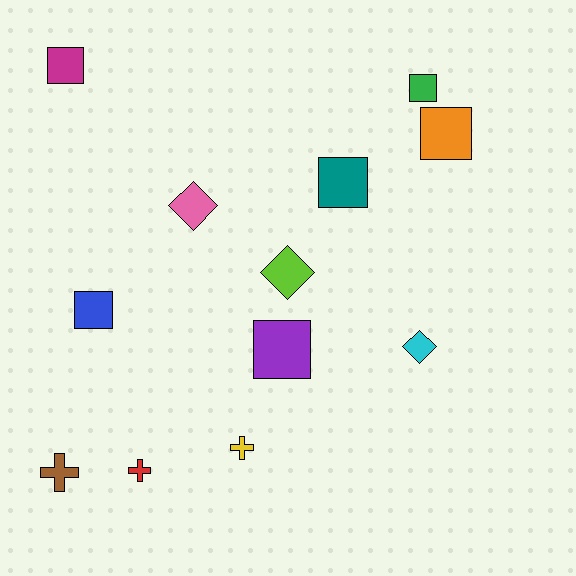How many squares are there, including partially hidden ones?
There are 6 squares.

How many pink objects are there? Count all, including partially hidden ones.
There is 1 pink object.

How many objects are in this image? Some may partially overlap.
There are 12 objects.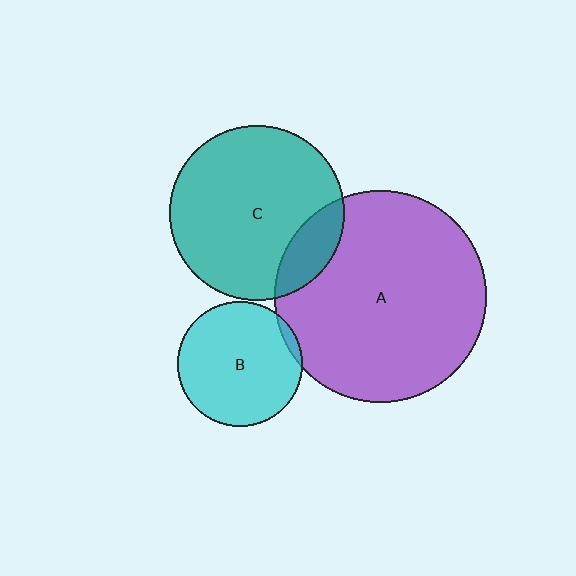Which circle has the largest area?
Circle A (purple).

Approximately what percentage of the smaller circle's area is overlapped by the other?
Approximately 5%.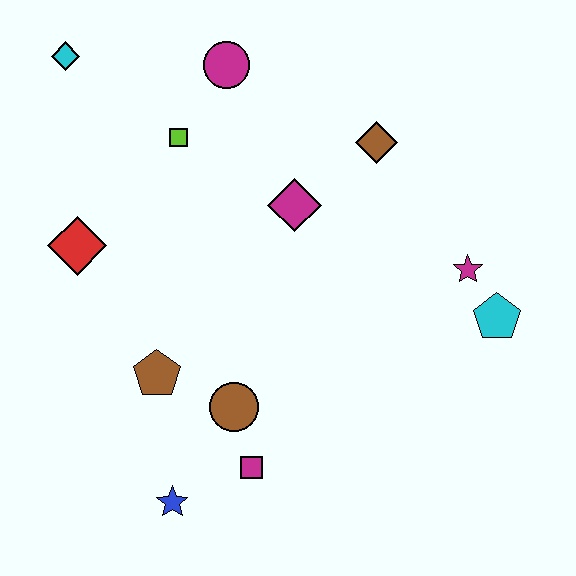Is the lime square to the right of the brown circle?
No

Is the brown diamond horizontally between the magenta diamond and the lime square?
No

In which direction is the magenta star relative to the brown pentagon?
The magenta star is to the right of the brown pentagon.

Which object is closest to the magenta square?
The brown circle is closest to the magenta square.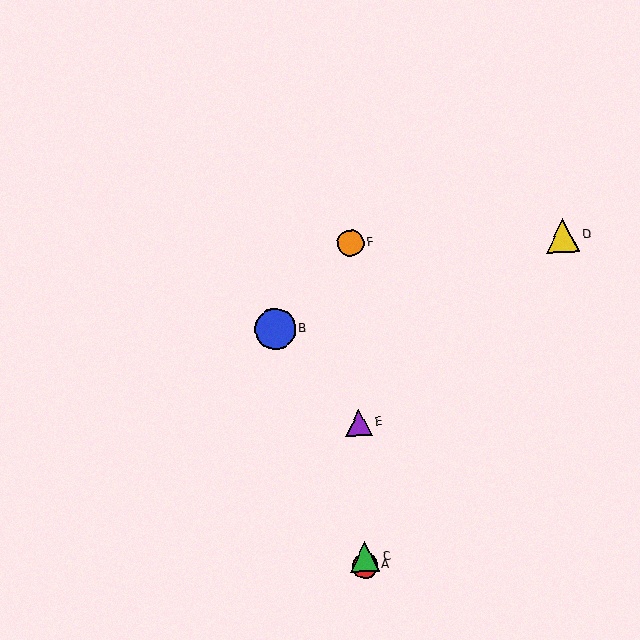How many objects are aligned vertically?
4 objects (A, C, E, F) are aligned vertically.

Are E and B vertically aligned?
No, E is at x≈359 and B is at x≈275.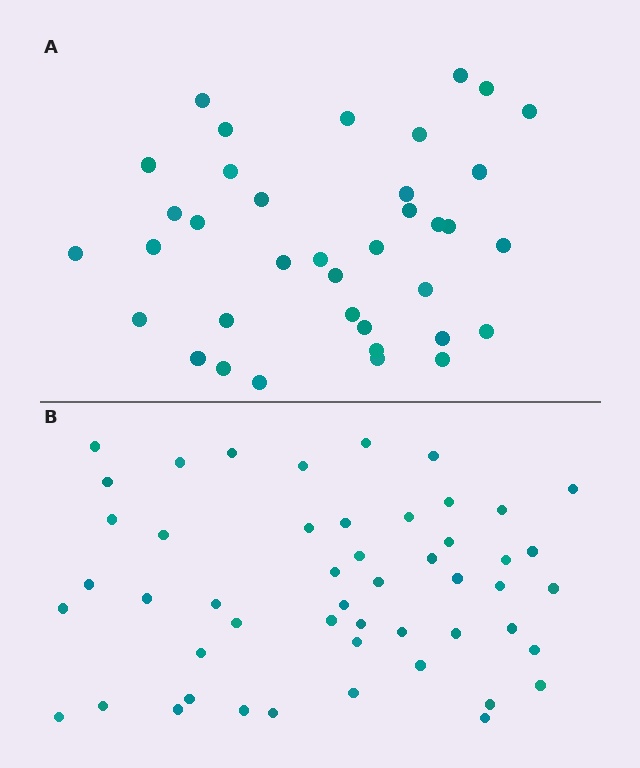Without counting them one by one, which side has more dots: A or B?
Region B (the bottom region) has more dots.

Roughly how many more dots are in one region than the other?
Region B has approximately 15 more dots than region A.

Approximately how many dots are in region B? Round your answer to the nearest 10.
About 50 dots.